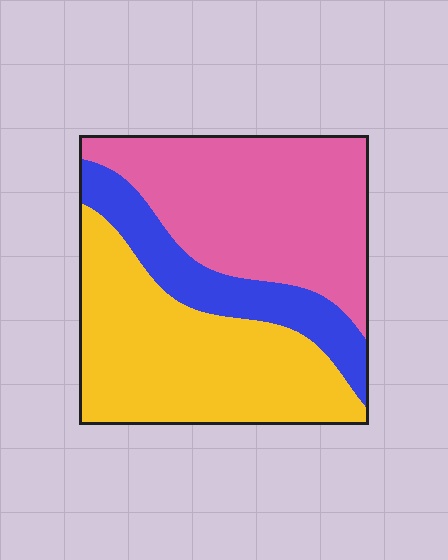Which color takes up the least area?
Blue, at roughly 20%.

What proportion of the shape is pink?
Pink covers 41% of the shape.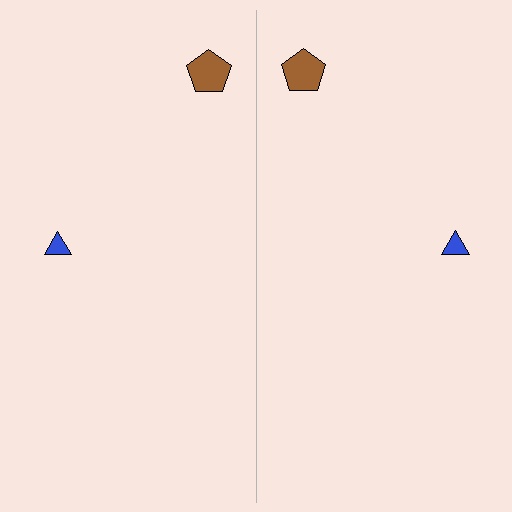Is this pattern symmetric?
Yes, this pattern has bilateral (reflection) symmetry.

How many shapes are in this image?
There are 4 shapes in this image.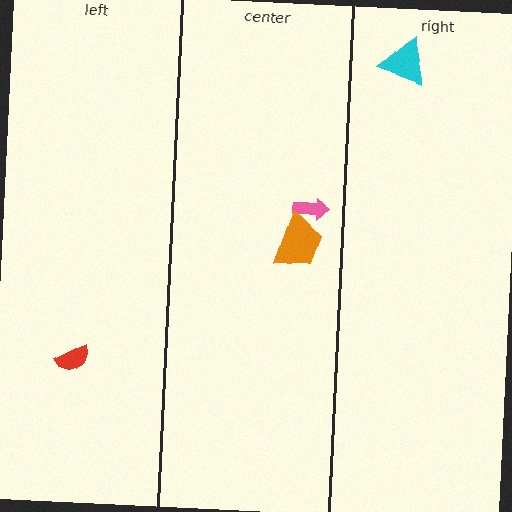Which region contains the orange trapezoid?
The center region.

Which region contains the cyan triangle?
The right region.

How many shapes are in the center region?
2.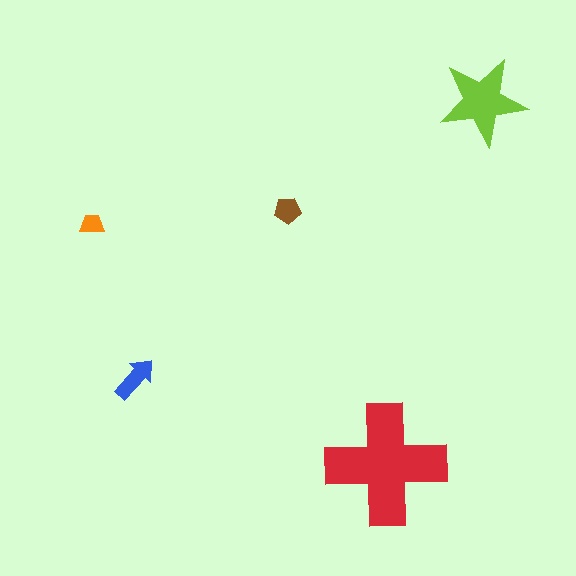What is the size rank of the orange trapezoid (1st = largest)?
5th.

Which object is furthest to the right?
The lime star is rightmost.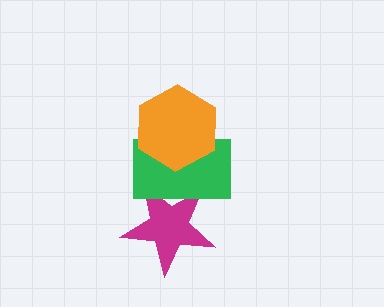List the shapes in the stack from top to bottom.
From top to bottom: the orange hexagon, the green rectangle, the magenta star.